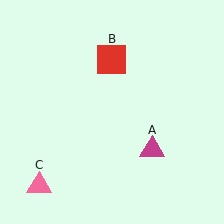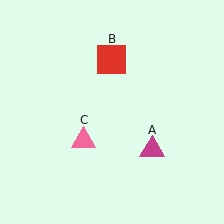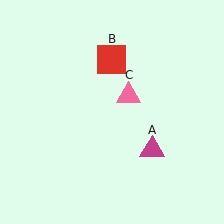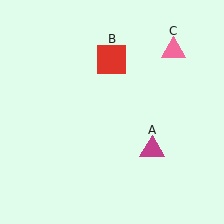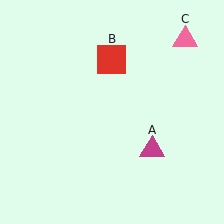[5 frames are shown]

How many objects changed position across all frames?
1 object changed position: pink triangle (object C).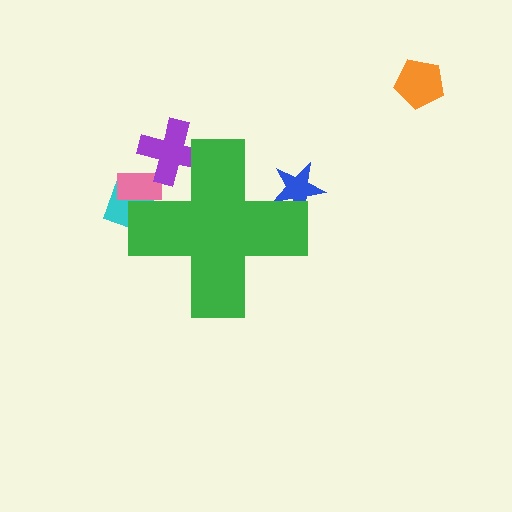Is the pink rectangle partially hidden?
Yes, the pink rectangle is partially hidden behind the green cross.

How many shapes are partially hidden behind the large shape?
4 shapes are partially hidden.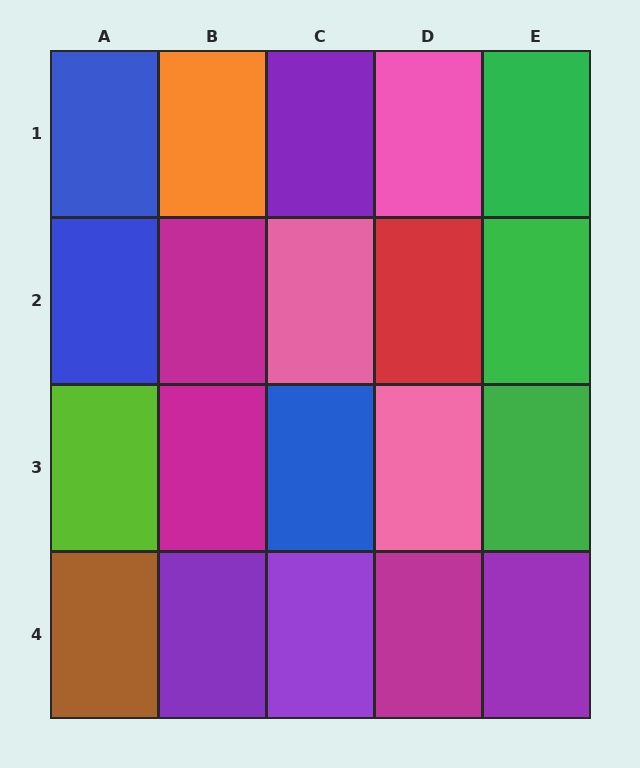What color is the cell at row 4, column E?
Purple.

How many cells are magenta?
3 cells are magenta.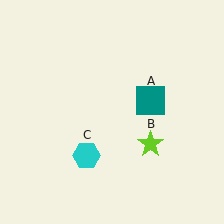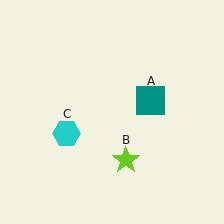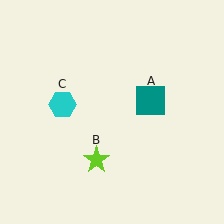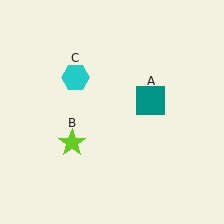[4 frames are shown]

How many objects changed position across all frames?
2 objects changed position: lime star (object B), cyan hexagon (object C).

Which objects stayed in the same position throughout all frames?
Teal square (object A) remained stationary.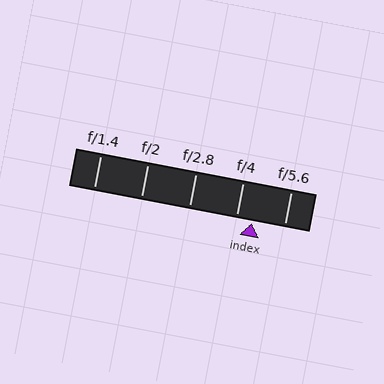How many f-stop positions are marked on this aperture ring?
There are 5 f-stop positions marked.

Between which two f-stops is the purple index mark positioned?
The index mark is between f/4 and f/5.6.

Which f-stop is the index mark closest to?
The index mark is closest to f/4.